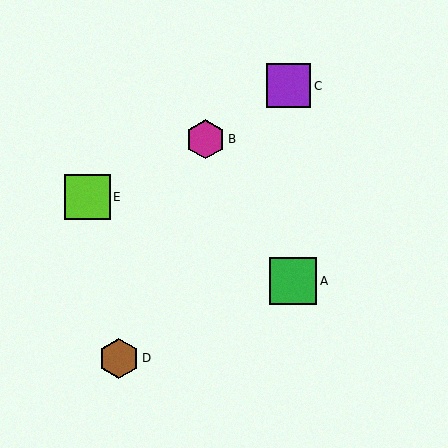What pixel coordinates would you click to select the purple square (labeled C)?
Click at (289, 86) to select the purple square C.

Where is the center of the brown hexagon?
The center of the brown hexagon is at (119, 358).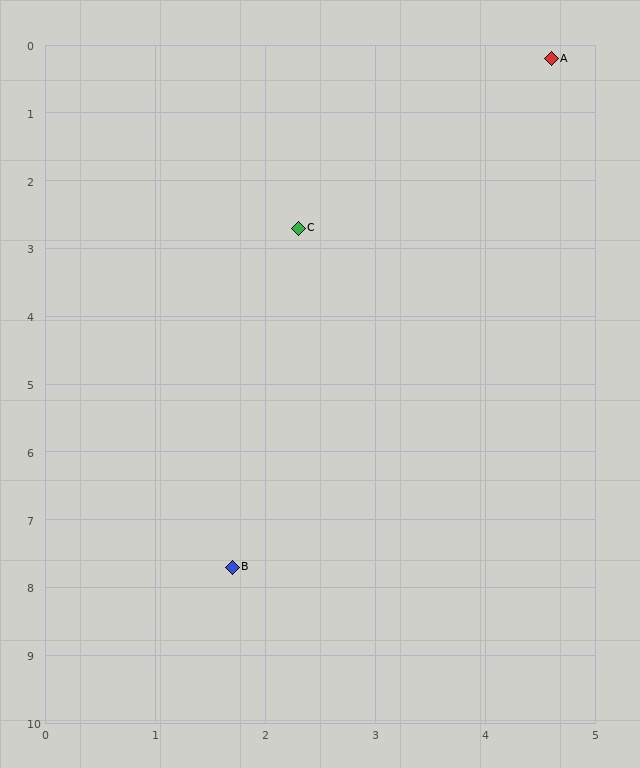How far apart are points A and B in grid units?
Points A and B are about 8.0 grid units apart.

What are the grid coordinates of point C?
Point C is at approximately (2.3, 2.7).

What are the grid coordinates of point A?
Point A is at approximately (4.6, 0.2).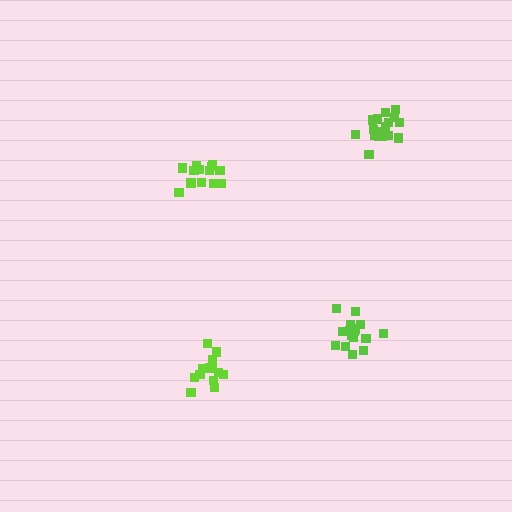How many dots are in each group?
Group 1: 13 dots, Group 2: 19 dots, Group 3: 13 dots, Group 4: 18 dots (63 total).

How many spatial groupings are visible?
There are 4 spatial groupings.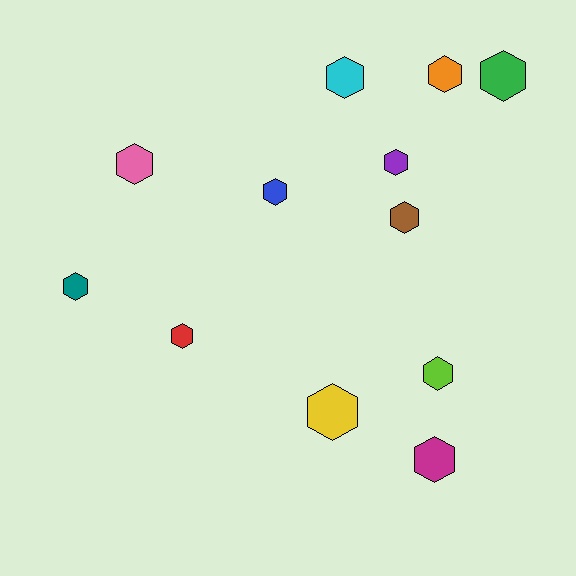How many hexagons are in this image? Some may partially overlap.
There are 12 hexagons.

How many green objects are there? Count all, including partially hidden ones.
There is 1 green object.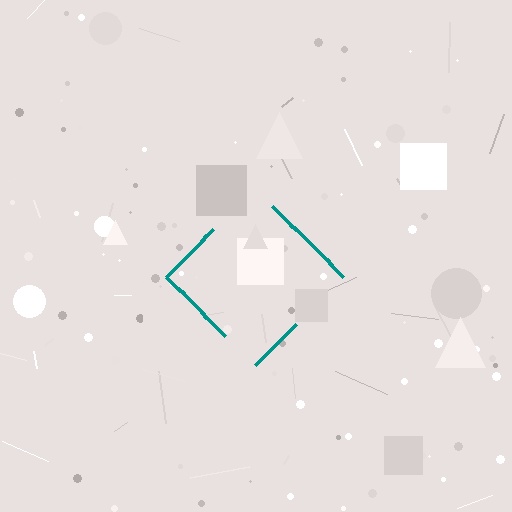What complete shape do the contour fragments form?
The contour fragments form a diamond.